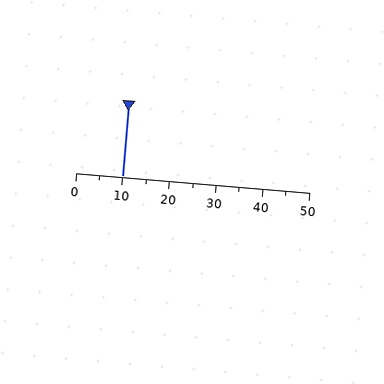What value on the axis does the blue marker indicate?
The marker indicates approximately 10.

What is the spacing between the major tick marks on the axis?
The major ticks are spaced 10 apart.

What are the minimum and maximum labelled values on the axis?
The axis runs from 0 to 50.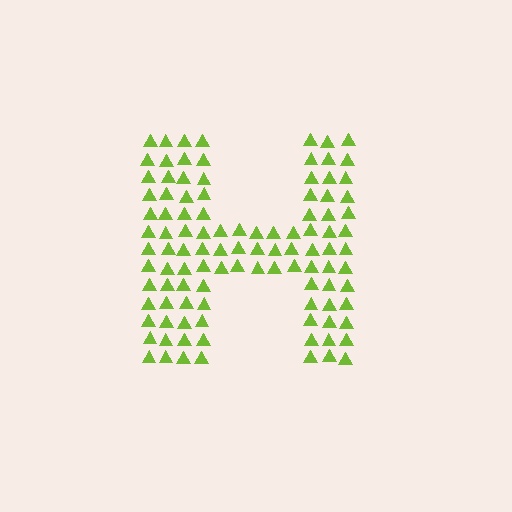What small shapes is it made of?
It is made of small triangles.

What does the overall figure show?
The overall figure shows the letter H.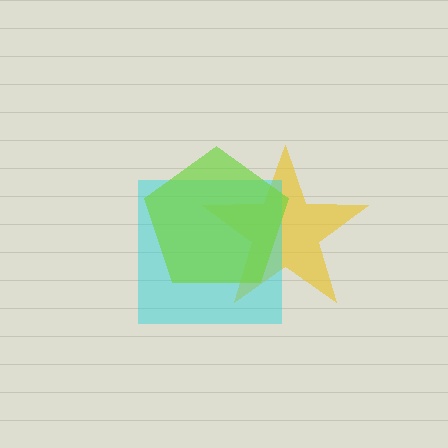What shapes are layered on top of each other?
The layered shapes are: a yellow star, a cyan square, a lime pentagon.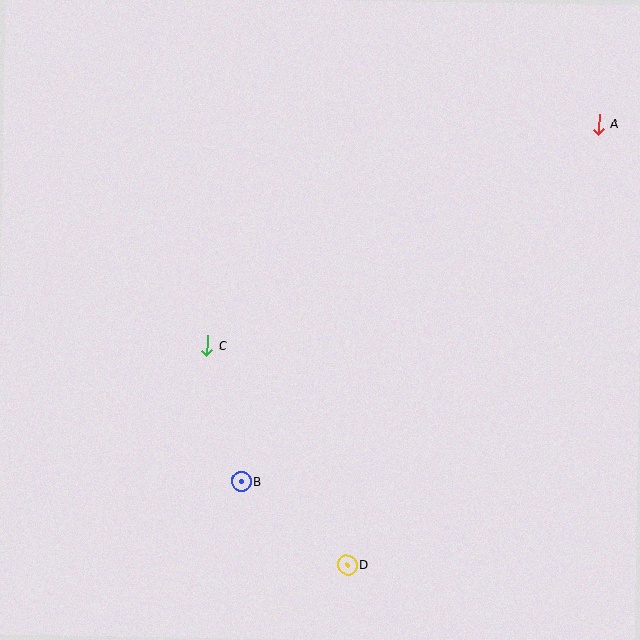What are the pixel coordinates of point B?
Point B is at (242, 481).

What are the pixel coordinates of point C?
Point C is at (207, 346).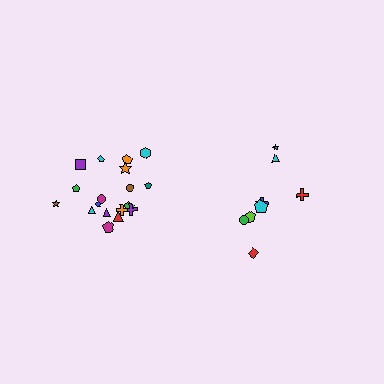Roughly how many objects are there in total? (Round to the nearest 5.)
Roughly 25 objects in total.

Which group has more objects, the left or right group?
The left group.